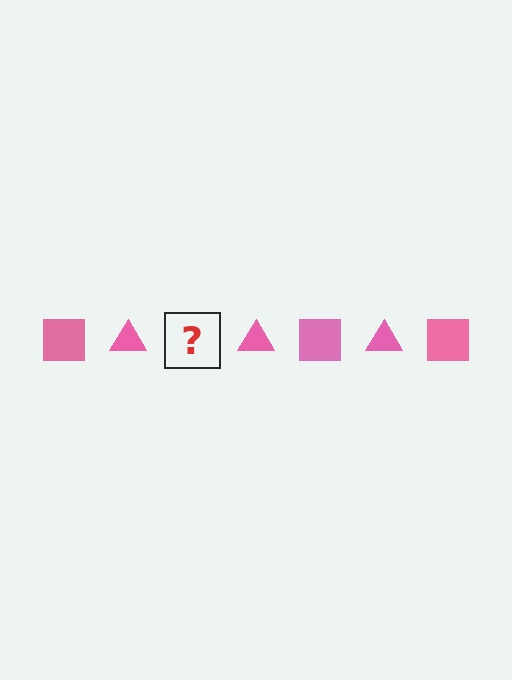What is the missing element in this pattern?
The missing element is a pink square.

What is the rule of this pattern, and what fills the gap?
The rule is that the pattern cycles through square, triangle shapes in pink. The gap should be filled with a pink square.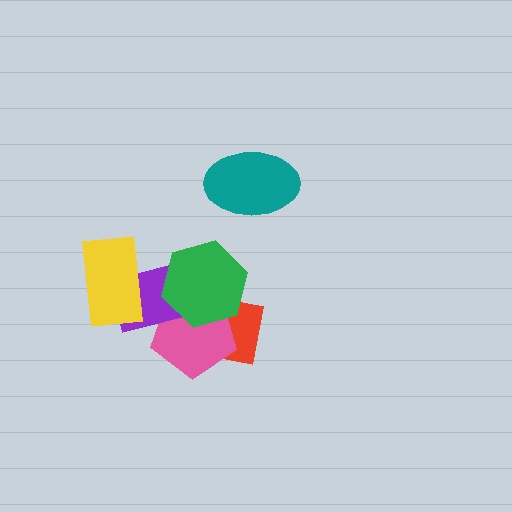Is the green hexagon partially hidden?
No, no other shape covers it.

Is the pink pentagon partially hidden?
Yes, it is partially covered by another shape.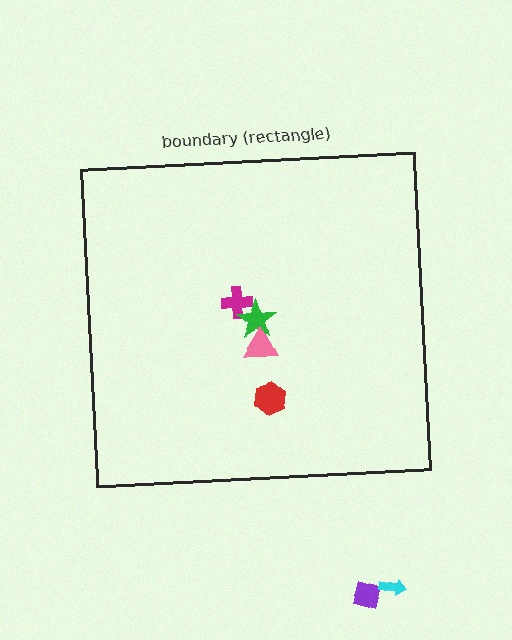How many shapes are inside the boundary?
4 inside, 2 outside.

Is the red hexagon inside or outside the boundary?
Inside.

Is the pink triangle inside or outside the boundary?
Inside.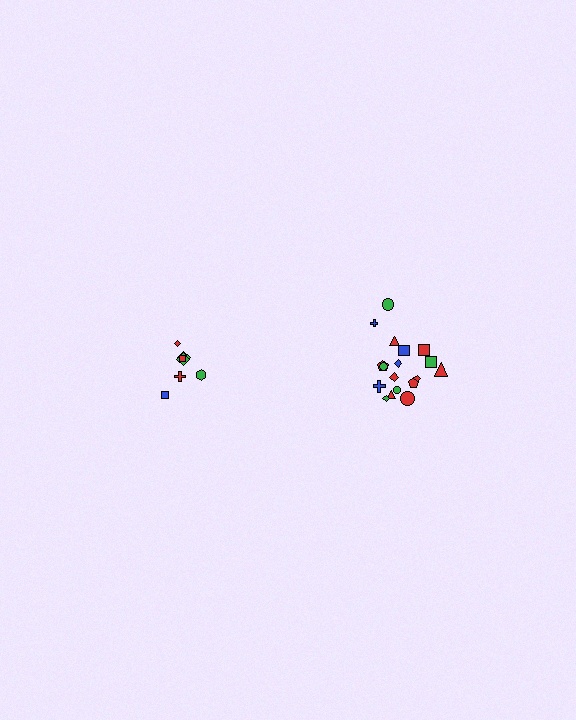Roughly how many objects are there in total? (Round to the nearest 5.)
Roughly 25 objects in total.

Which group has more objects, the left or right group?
The right group.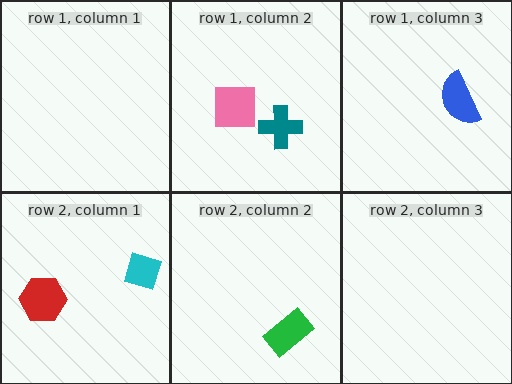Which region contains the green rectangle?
The row 2, column 2 region.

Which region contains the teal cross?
The row 1, column 2 region.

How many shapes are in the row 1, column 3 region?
1.